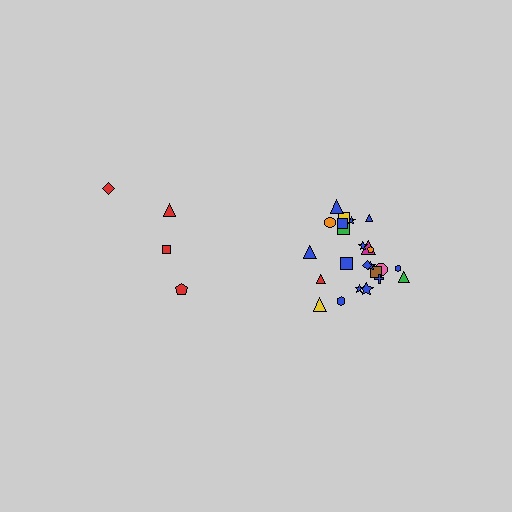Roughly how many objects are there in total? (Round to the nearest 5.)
Roughly 30 objects in total.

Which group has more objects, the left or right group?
The right group.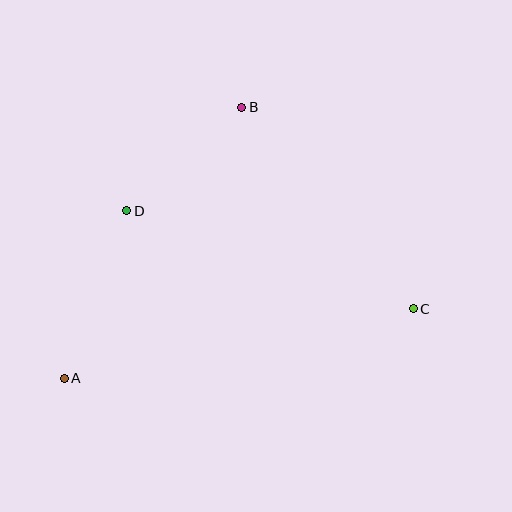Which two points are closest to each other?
Points B and D are closest to each other.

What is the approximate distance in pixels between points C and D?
The distance between C and D is approximately 303 pixels.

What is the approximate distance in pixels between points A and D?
The distance between A and D is approximately 179 pixels.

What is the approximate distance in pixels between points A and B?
The distance between A and B is approximately 324 pixels.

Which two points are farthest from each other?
Points A and C are farthest from each other.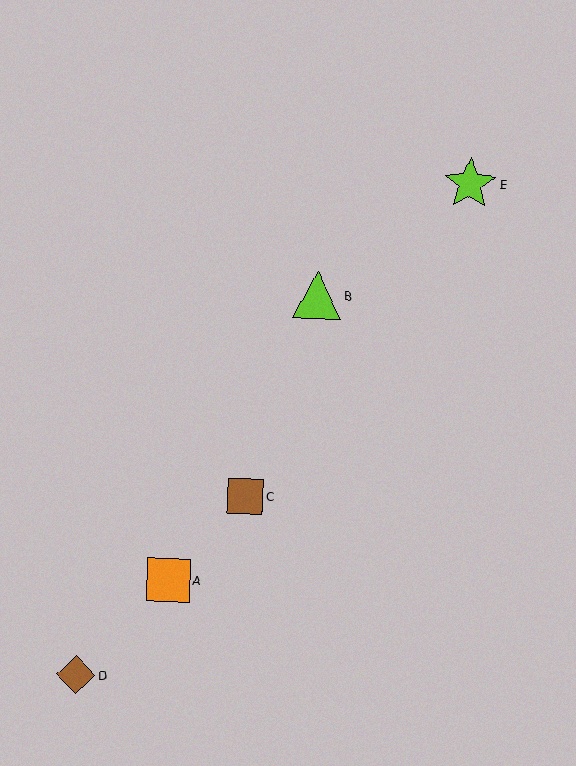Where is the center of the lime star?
The center of the lime star is at (470, 184).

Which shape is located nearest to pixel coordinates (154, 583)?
The orange square (labeled A) at (168, 580) is nearest to that location.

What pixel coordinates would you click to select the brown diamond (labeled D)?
Click at (76, 675) to select the brown diamond D.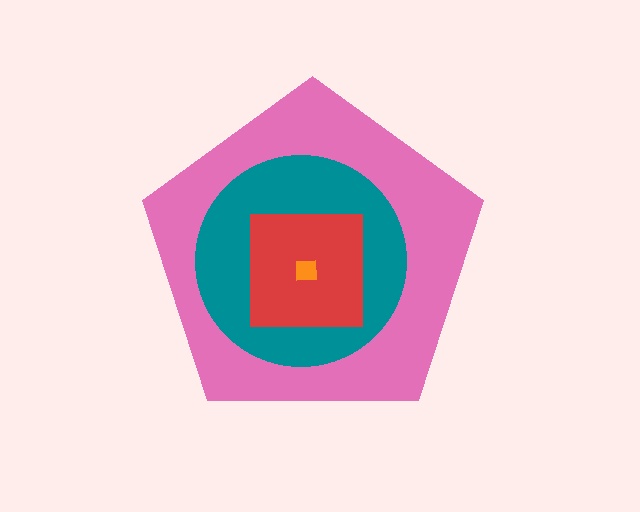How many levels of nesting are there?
4.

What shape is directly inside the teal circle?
The red square.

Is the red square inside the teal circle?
Yes.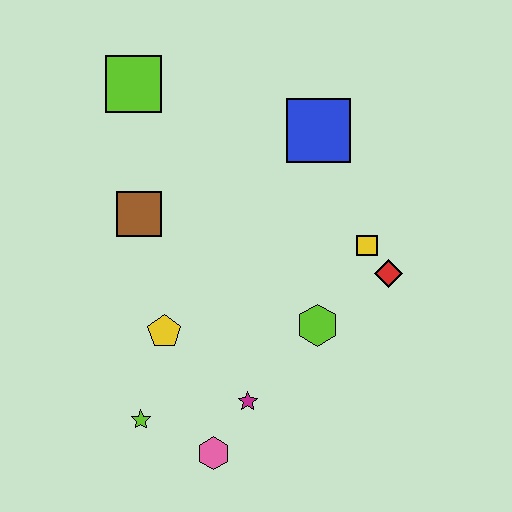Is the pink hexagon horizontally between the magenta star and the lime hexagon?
No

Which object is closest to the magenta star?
The pink hexagon is closest to the magenta star.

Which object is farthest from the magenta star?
The lime square is farthest from the magenta star.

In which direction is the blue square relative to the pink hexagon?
The blue square is above the pink hexagon.